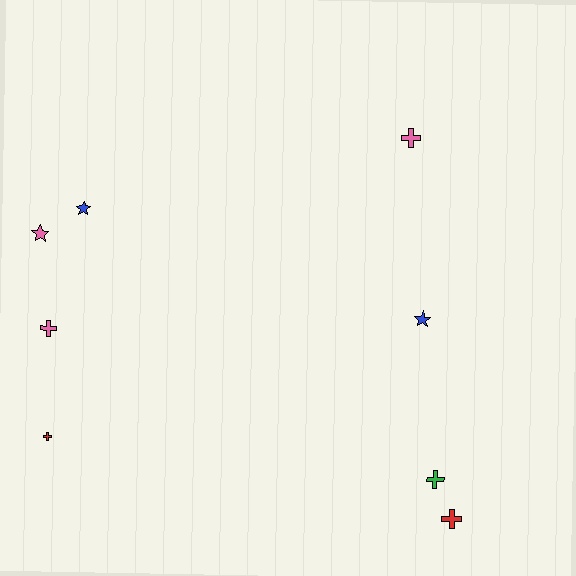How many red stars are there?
There are no red stars.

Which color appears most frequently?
Pink, with 3 objects.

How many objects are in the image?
There are 8 objects.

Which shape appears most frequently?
Cross, with 5 objects.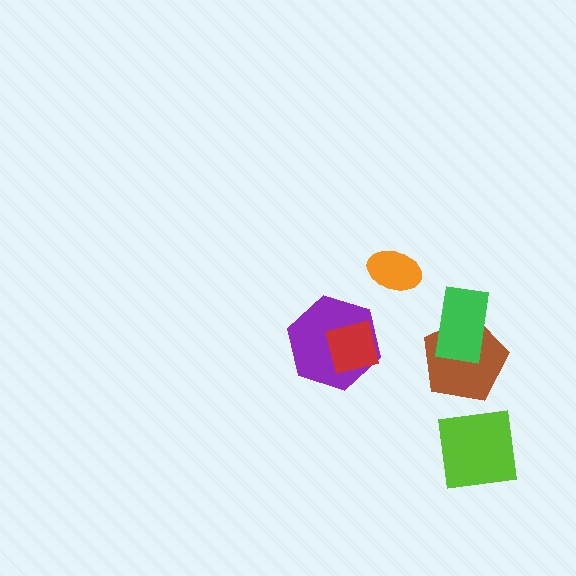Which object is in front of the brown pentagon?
The green rectangle is in front of the brown pentagon.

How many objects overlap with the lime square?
0 objects overlap with the lime square.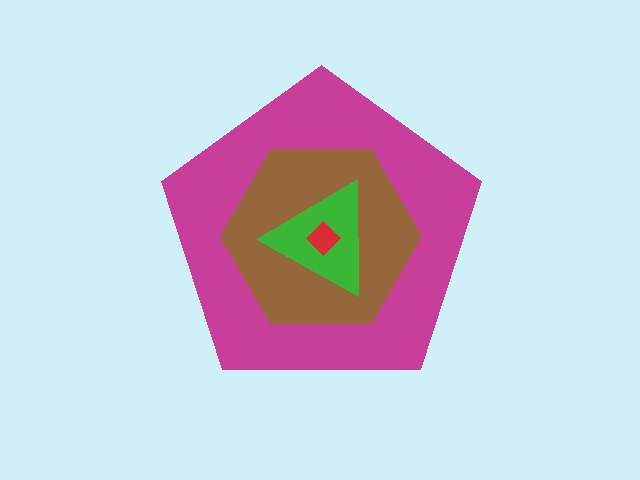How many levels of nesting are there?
4.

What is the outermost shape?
The magenta pentagon.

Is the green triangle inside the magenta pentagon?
Yes.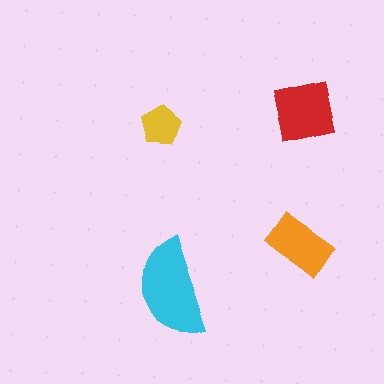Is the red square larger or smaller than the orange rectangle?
Larger.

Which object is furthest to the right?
The orange rectangle is rightmost.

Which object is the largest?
The cyan semicircle.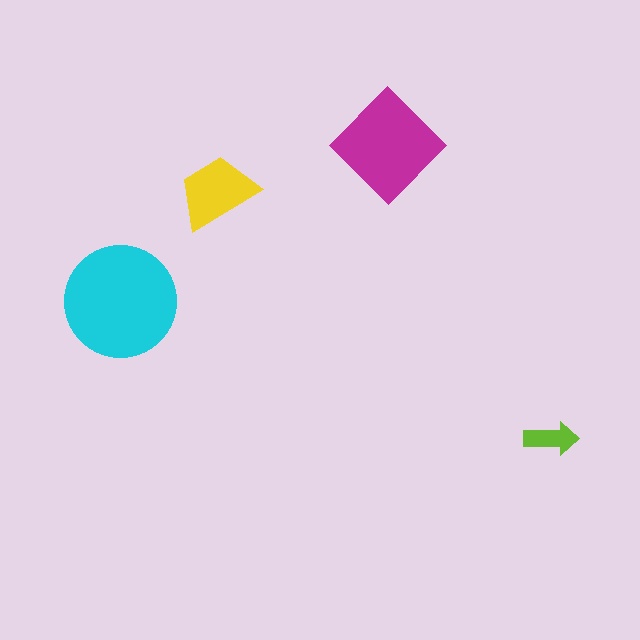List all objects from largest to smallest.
The cyan circle, the magenta diamond, the yellow trapezoid, the lime arrow.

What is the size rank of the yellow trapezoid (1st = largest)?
3rd.